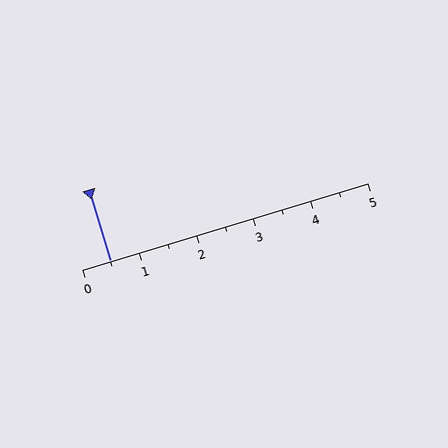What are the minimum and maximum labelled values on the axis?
The axis runs from 0 to 5.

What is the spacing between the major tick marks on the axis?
The major ticks are spaced 1 apart.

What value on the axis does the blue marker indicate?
The marker indicates approximately 0.5.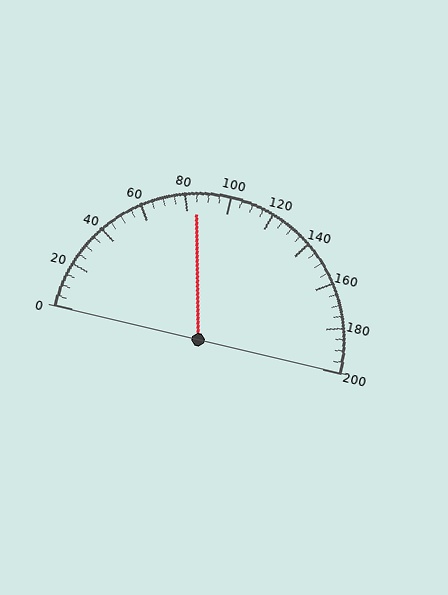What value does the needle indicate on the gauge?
The needle indicates approximately 85.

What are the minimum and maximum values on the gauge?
The gauge ranges from 0 to 200.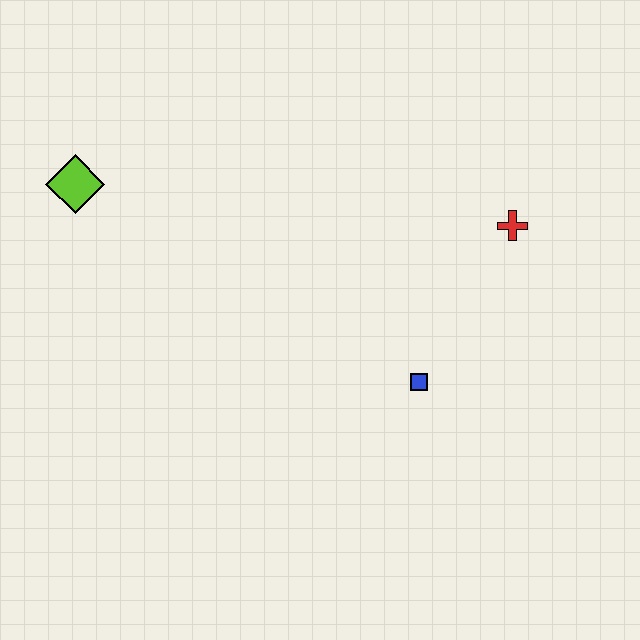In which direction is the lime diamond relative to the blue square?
The lime diamond is to the left of the blue square.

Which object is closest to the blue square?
The red cross is closest to the blue square.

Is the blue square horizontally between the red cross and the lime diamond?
Yes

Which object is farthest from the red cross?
The lime diamond is farthest from the red cross.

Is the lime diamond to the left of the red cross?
Yes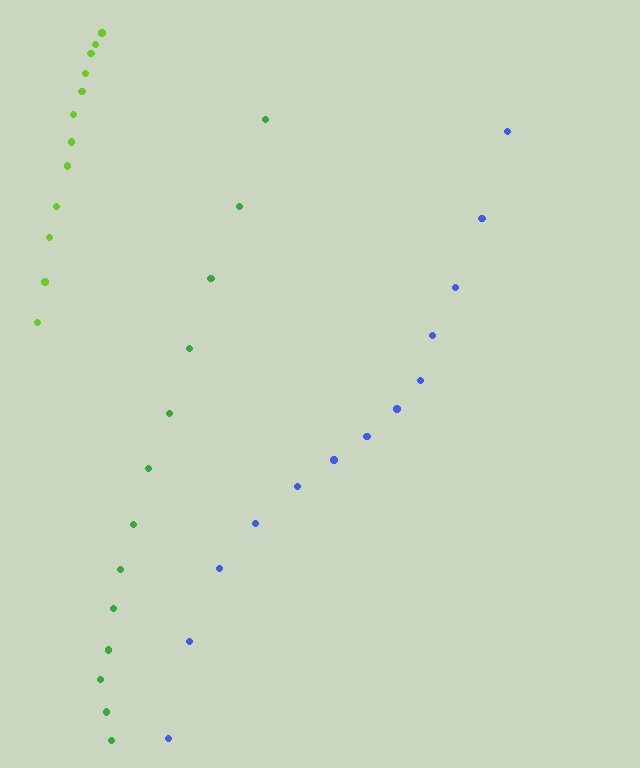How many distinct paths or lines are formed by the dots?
There are 3 distinct paths.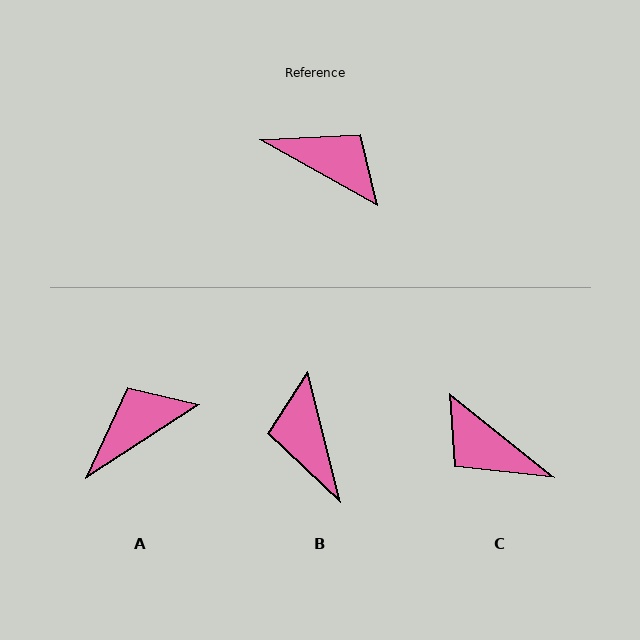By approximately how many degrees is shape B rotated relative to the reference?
Approximately 133 degrees counter-clockwise.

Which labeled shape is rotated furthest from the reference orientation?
C, about 170 degrees away.